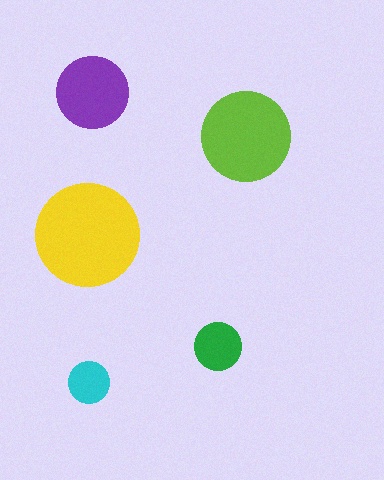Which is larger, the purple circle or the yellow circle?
The yellow one.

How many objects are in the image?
There are 5 objects in the image.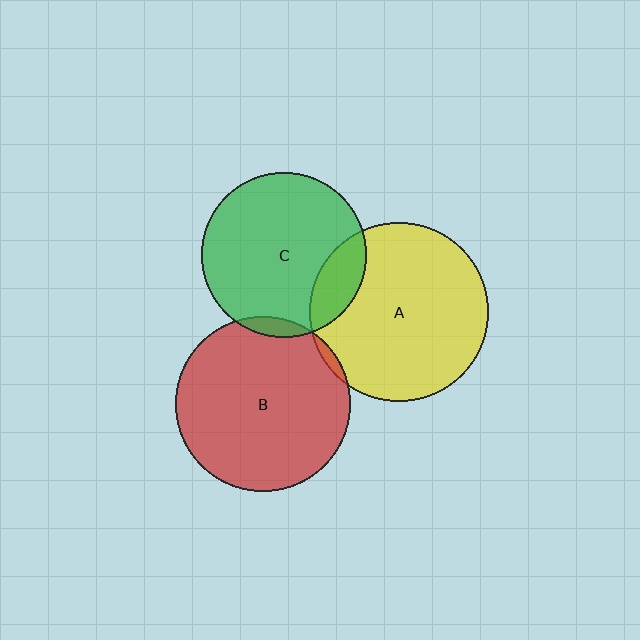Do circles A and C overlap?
Yes.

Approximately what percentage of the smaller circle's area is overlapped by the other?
Approximately 15%.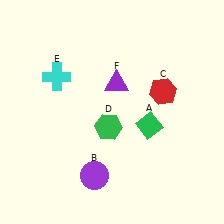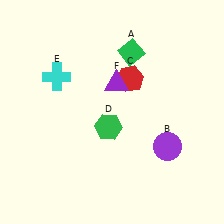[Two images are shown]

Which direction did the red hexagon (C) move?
The red hexagon (C) moved left.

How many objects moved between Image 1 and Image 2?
3 objects moved between the two images.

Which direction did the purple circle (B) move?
The purple circle (B) moved right.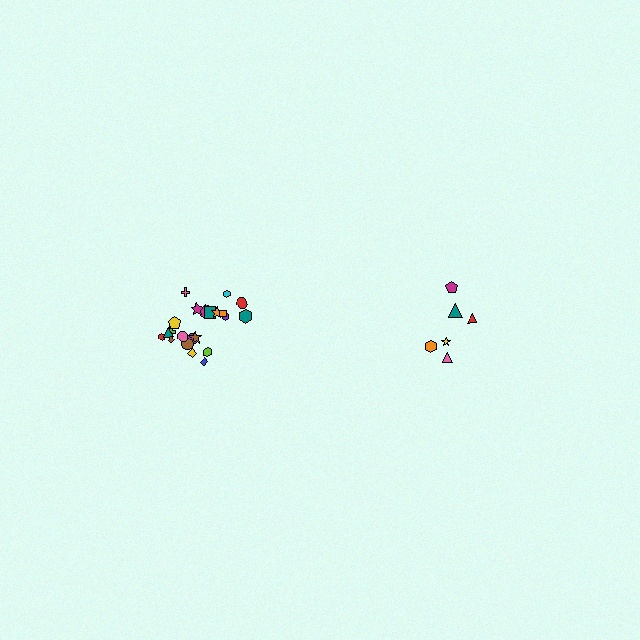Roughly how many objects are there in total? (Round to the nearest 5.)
Roughly 30 objects in total.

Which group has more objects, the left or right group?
The left group.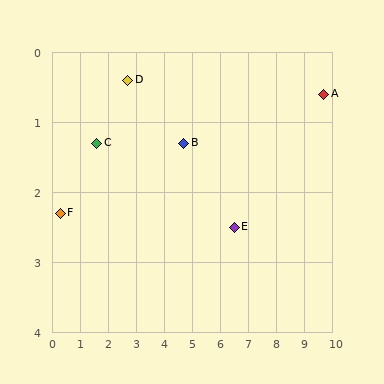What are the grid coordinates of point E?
Point E is at approximately (6.5, 2.5).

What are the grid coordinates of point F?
Point F is at approximately (0.3, 2.3).